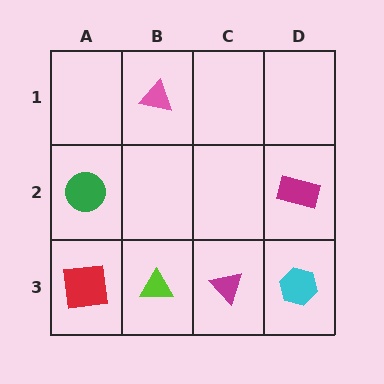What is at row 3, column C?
A magenta triangle.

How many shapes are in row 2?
2 shapes.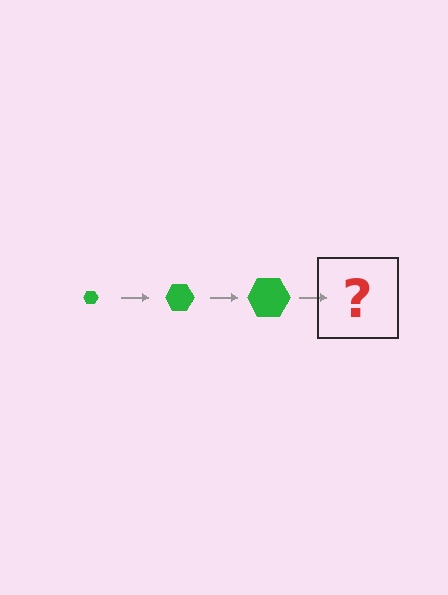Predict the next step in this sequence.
The next step is a green hexagon, larger than the previous one.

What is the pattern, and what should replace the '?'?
The pattern is that the hexagon gets progressively larger each step. The '?' should be a green hexagon, larger than the previous one.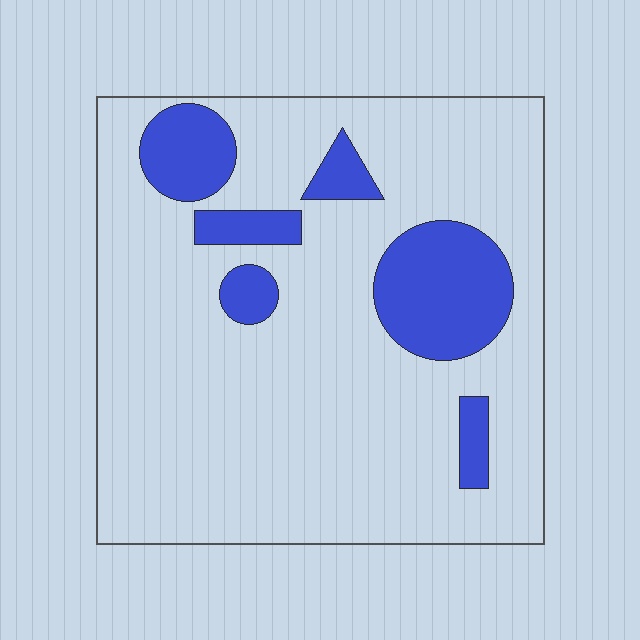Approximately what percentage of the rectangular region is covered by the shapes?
Approximately 20%.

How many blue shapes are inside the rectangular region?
6.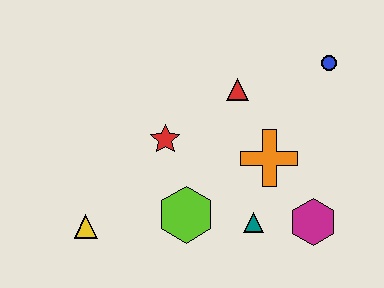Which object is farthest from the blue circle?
The yellow triangle is farthest from the blue circle.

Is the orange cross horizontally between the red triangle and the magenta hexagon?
Yes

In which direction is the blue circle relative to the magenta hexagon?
The blue circle is above the magenta hexagon.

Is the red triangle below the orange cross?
No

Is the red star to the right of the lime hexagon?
No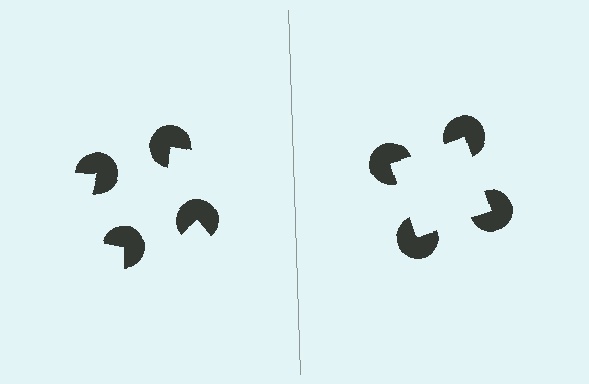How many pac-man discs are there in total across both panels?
8 — 4 on each side.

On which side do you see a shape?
An illusory square appears on the right side. On the left side the wedge cuts are rotated, so no coherent shape forms.